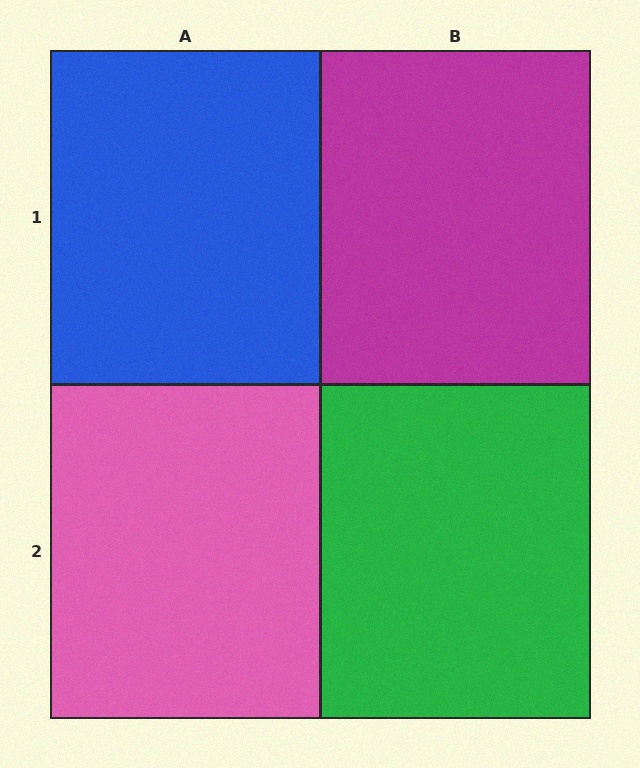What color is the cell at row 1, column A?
Blue.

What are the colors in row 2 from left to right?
Pink, green.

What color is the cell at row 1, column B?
Magenta.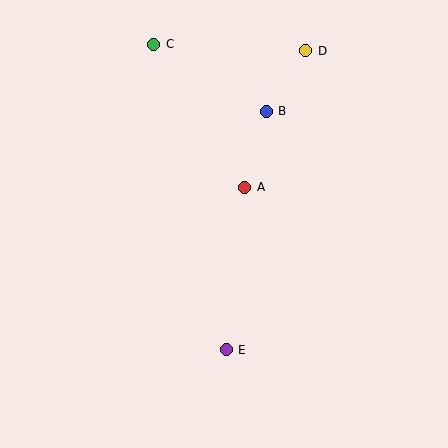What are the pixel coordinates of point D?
Point D is at (306, 51).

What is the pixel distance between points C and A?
The distance between C and A is 170 pixels.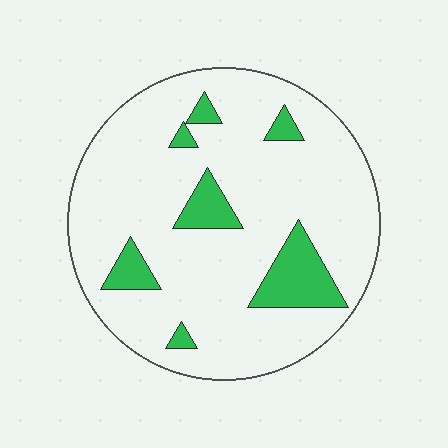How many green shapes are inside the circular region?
7.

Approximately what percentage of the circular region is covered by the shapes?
Approximately 15%.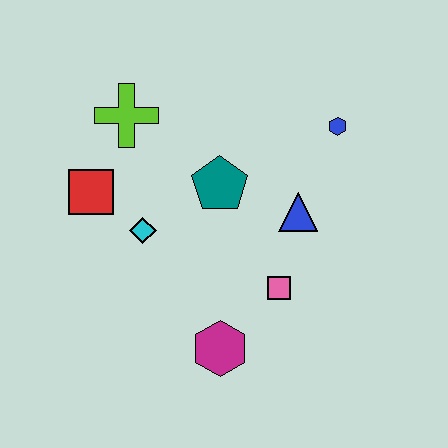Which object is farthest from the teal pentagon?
The magenta hexagon is farthest from the teal pentagon.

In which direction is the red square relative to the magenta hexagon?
The red square is above the magenta hexagon.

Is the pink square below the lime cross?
Yes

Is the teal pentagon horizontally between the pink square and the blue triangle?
No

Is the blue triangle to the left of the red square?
No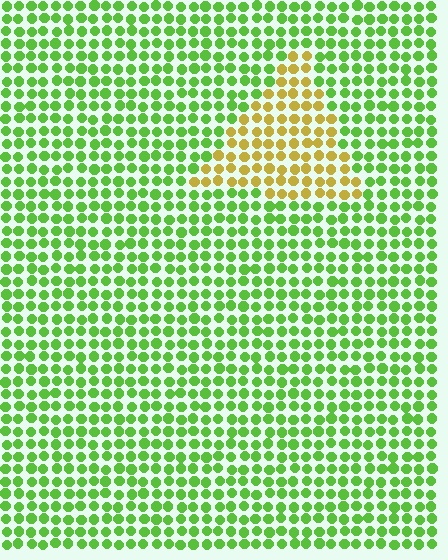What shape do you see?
I see a triangle.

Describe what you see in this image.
The image is filled with small lime elements in a uniform arrangement. A triangle-shaped region is visible where the elements are tinted to a slightly different hue, forming a subtle color boundary.